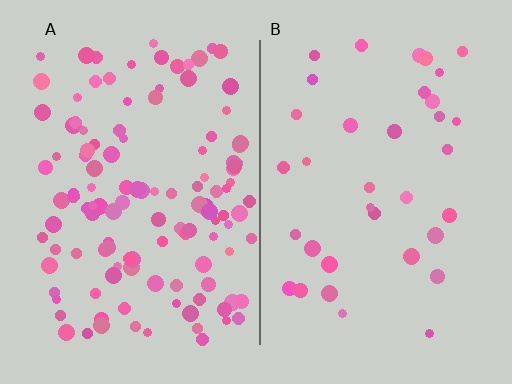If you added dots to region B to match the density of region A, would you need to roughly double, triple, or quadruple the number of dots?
Approximately triple.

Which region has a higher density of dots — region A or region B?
A (the left).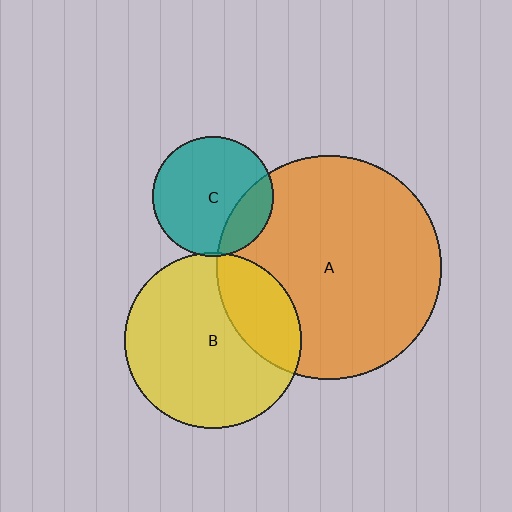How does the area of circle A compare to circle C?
Approximately 3.5 times.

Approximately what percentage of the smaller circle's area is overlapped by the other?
Approximately 25%.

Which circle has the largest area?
Circle A (orange).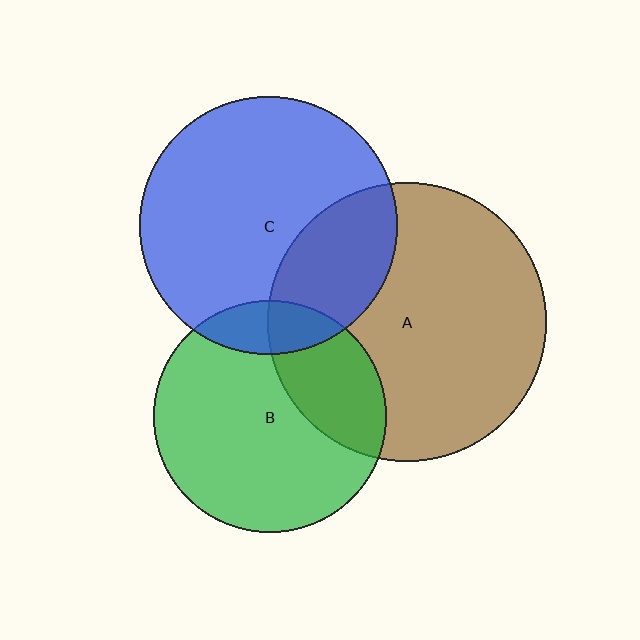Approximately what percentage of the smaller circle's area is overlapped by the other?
Approximately 30%.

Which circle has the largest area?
Circle A (brown).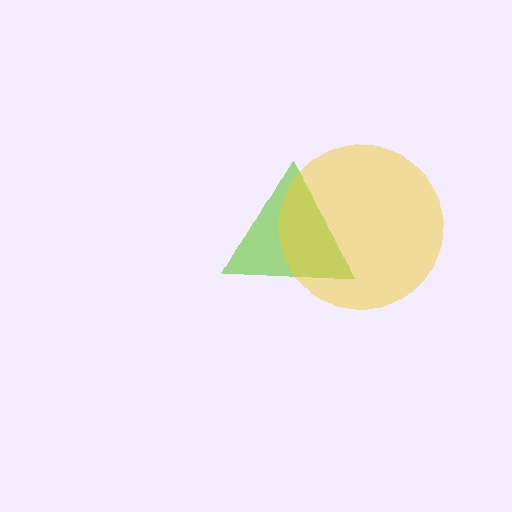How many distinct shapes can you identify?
There are 2 distinct shapes: a lime triangle, a yellow circle.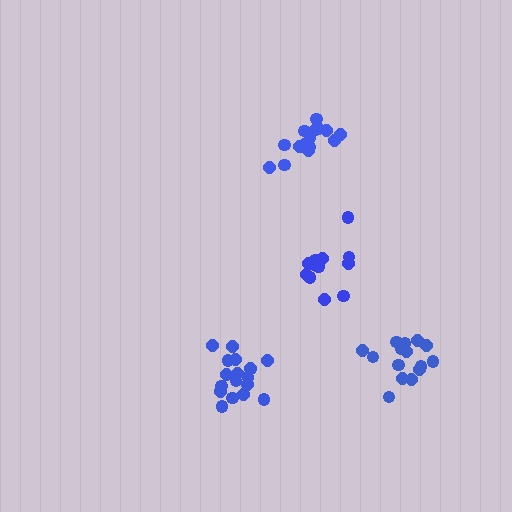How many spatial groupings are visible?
There are 4 spatial groupings.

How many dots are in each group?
Group 1: 18 dots, Group 2: 15 dots, Group 3: 17 dots, Group 4: 13 dots (63 total).